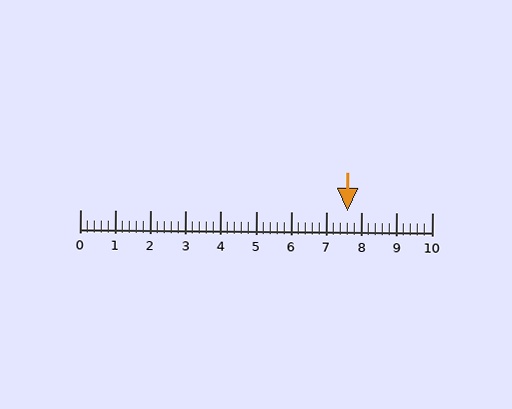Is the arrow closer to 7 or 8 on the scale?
The arrow is closer to 8.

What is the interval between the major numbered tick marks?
The major tick marks are spaced 1 units apart.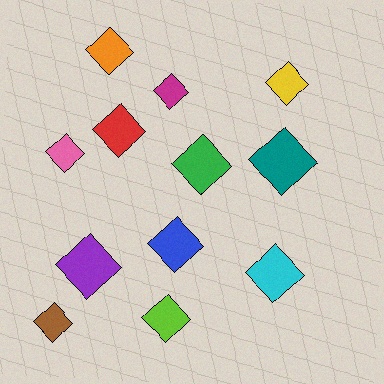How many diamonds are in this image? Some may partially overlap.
There are 12 diamonds.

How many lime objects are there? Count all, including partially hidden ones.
There is 1 lime object.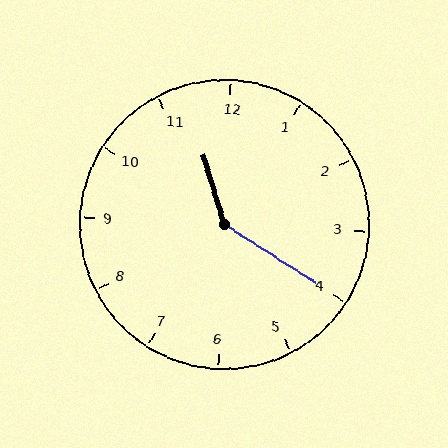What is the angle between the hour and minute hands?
Approximately 140 degrees.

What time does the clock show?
11:20.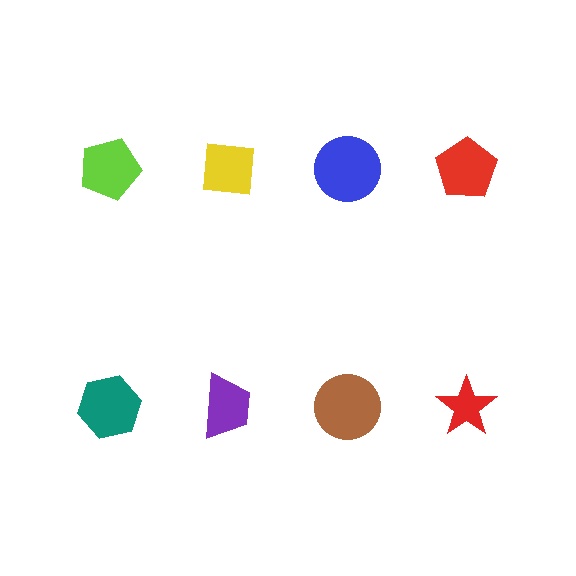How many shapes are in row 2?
4 shapes.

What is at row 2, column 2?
A purple trapezoid.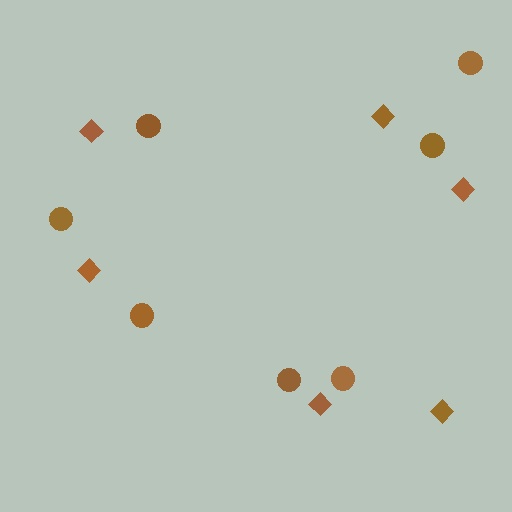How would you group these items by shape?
There are 2 groups: one group of diamonds (6) and one group of circles (7).